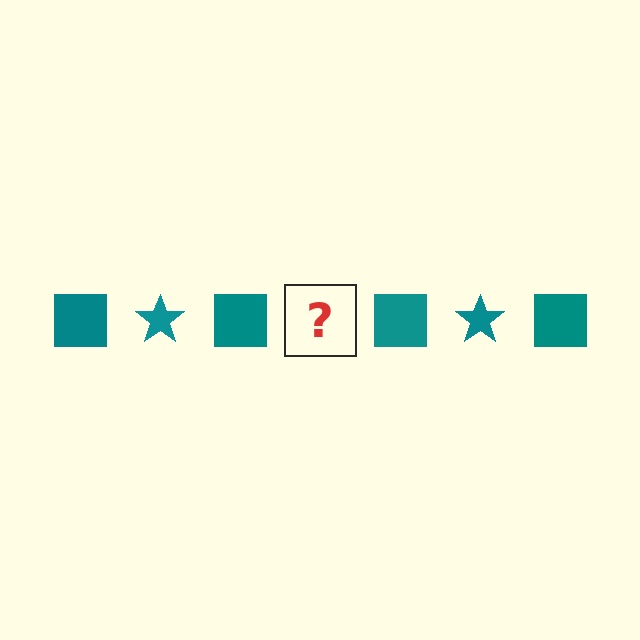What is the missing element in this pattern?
The missing element is a teal star.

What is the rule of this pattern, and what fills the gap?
The rule is that the pattern cycles through square, star shapes in teal. The gap should be filled with a teal star.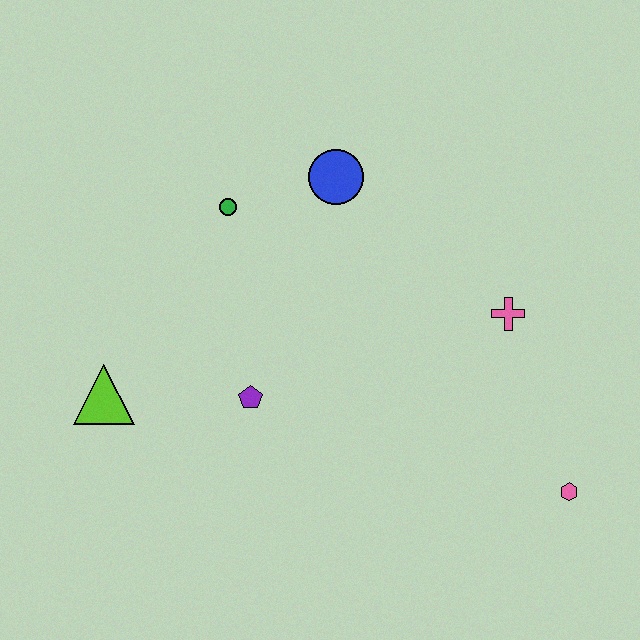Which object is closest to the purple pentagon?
The lime triangle is closest to the purple pentagon.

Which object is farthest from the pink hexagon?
The lime triangle is farthest from the pink hexagon.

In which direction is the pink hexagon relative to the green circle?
The pink hexagon is to the right of the green circle.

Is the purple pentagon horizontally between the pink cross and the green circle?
Yes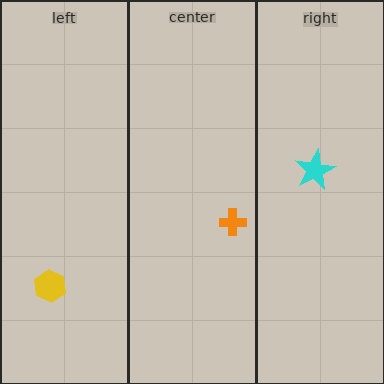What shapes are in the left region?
The yellow hexagon.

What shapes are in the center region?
The orange cross.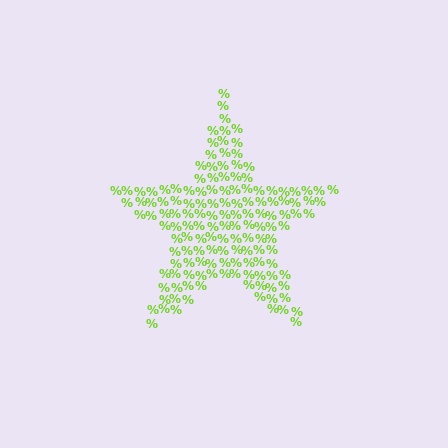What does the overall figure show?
The overall figure shows a star.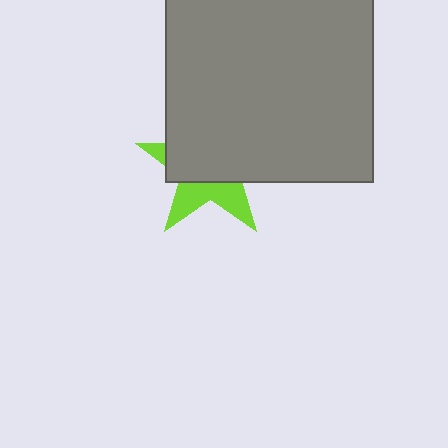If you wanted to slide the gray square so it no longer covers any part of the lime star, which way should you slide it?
Slide it up — that is the most direct way to separate the two shapes.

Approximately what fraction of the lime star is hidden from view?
Roughly 63% of the lime star is hidden behind the gray square.